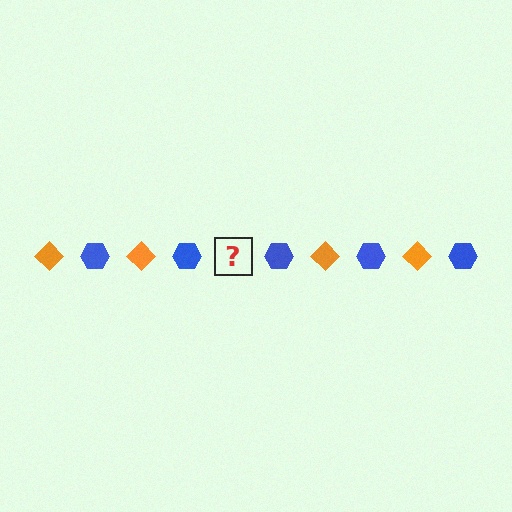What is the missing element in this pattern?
The missing element is an orange diamond.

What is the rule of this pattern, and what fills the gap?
The rule is that the pattern alternates between orange diamond and blue hexagon. The gap should be filled with an orange diamond.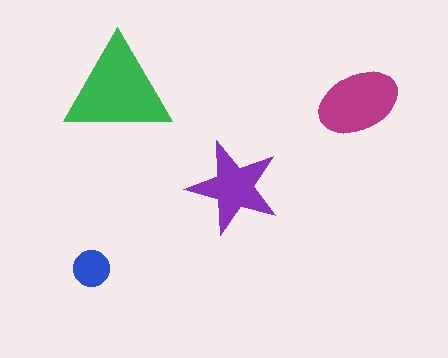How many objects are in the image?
There are 4 objects in the image.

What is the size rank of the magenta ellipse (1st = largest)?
2nd.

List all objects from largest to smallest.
The green triangle, the magenta ellipse, the purple star, the blue circle.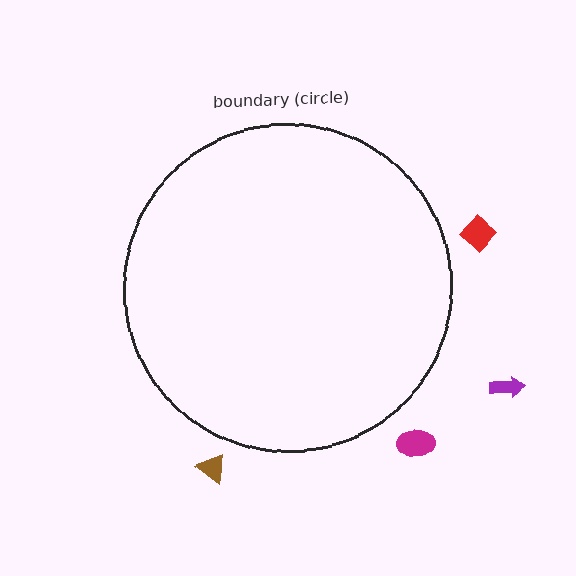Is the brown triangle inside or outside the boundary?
Outside.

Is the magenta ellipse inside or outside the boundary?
Outside.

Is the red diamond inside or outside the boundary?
Outside.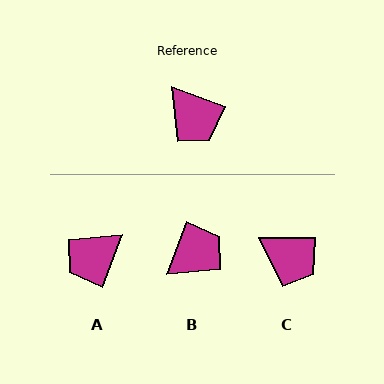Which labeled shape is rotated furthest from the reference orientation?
B, about 90 degrees away.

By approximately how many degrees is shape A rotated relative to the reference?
Approximately 90 degrees clockwise.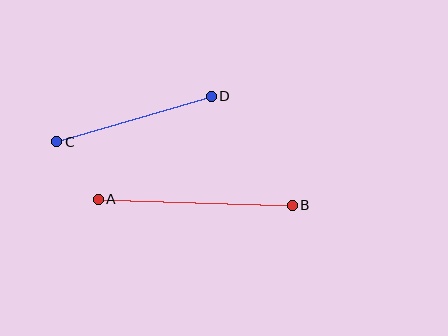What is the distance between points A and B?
The distance is approximately 194 pixels.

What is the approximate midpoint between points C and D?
The midpoint is at approximately (134, 119) pixels.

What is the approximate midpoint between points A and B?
The midpoint is at approximately (195, 202) pixels.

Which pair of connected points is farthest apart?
Points A and B are farthest apart.